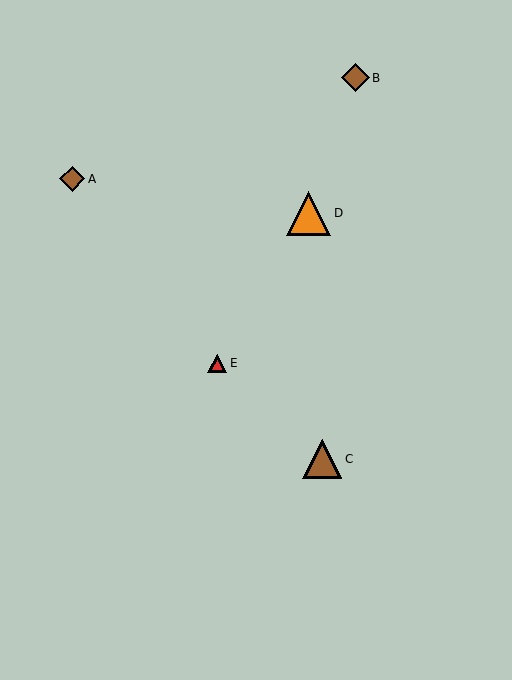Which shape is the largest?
The orange triangle (labeled D) is the largest.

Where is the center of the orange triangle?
The center of the orange triangle is at (309, 213).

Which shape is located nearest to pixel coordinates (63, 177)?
The brown diamond (labeled A) at (72, 179) is nearest to that location.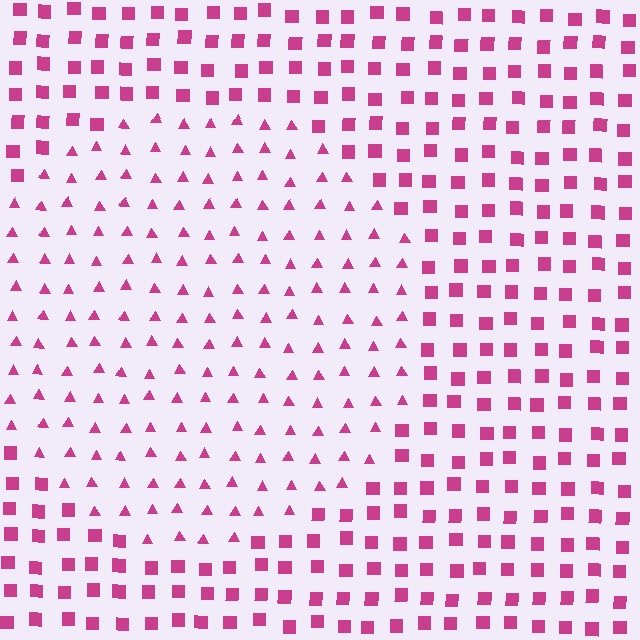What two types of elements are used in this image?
The image uses triangles inside the circle region and squares outside it.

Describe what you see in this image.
The image is filled with small magenta elements arranged in a uniform grid. A circle-shaped region contains triangles, while the surrounding area contains squares. The boundary is defined purely by the change in element shape.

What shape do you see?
I see a circle.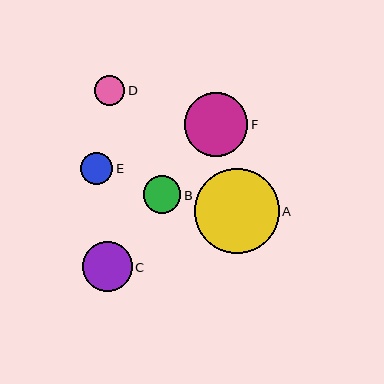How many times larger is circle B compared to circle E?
Circle B is approximately 1.2 times the size of circle E.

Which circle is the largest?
Circle A is the largest with a size of approximately 84 pixels.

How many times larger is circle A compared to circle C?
Circle A is approximately 1.7 times the size of circle C.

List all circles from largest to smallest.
From largest to smallest: A, F, C, B, E, D.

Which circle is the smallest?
Circle D is the smallest with a size of approximately 30 pixels.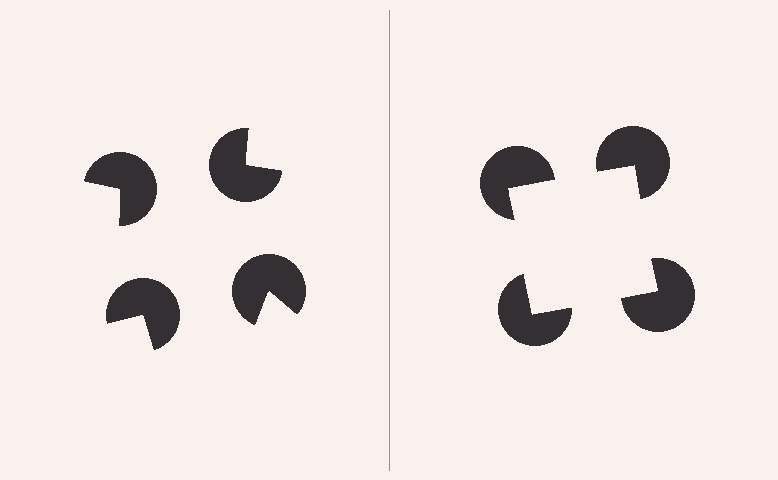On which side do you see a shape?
An illusory square appears on the right side. On the left side the wedge cuts are rotated, so no coherent shape forms.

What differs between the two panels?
The pac-man discs are positioned identically on both sides; only the wedge orientations differ. On the right they align to a square; on the left they are misaligned.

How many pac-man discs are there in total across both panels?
8 — 4 on each side.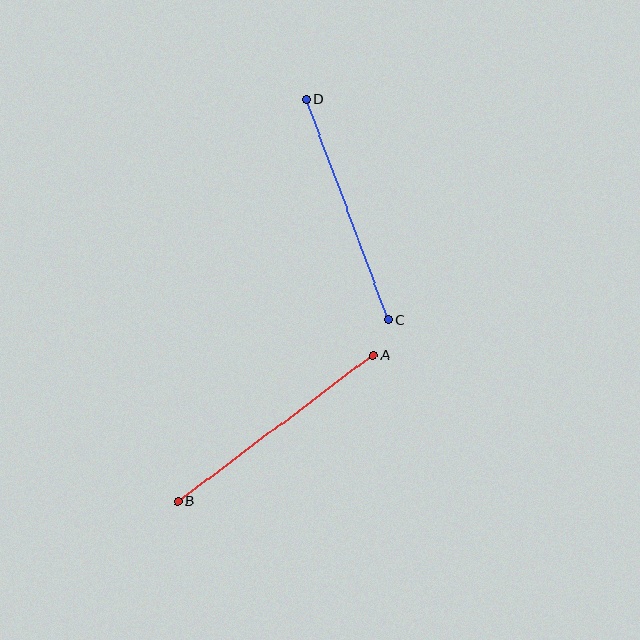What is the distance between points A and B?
The distance is approximately 244 pixels.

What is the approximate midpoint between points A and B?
The midpoint is at approximately (275, 428) pixels.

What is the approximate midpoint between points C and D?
The midpoint is at approximately (347, 209) pixels.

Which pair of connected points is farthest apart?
Points A and B are farthest apart.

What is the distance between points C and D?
The distance is approximately 235 pixels.